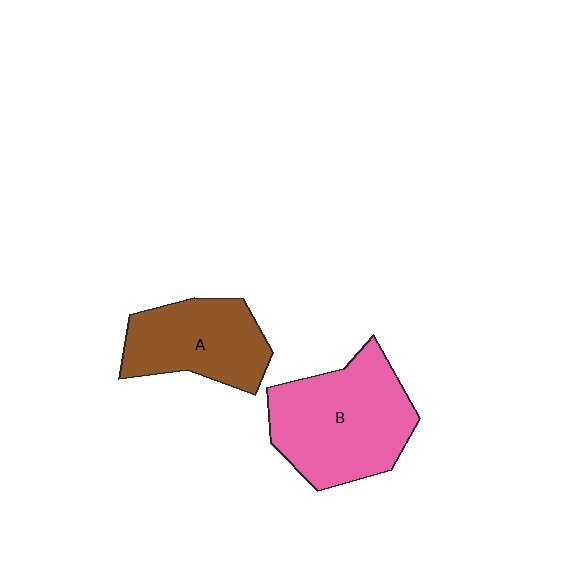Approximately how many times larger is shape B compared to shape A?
Approximately 1.4 times.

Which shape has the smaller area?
Shape A (brown).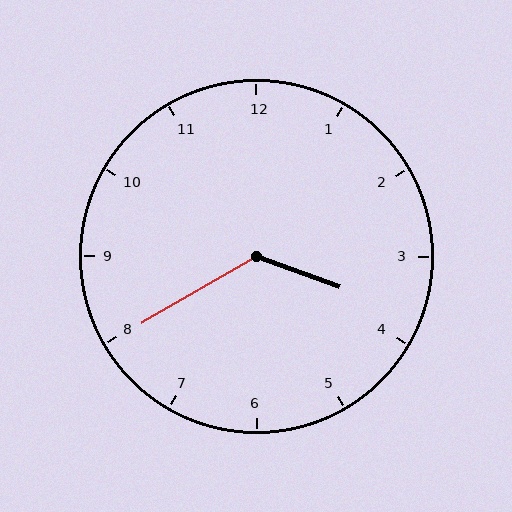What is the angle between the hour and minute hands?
Approximately 130 degrees.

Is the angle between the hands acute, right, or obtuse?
It is obtuse.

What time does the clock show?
3:40.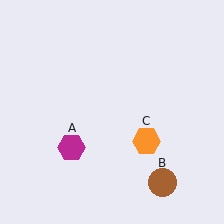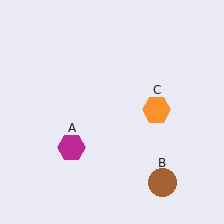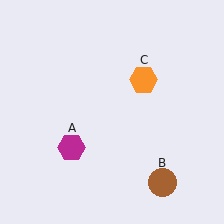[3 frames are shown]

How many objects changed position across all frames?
1 object changed position: orange hexagon (object C).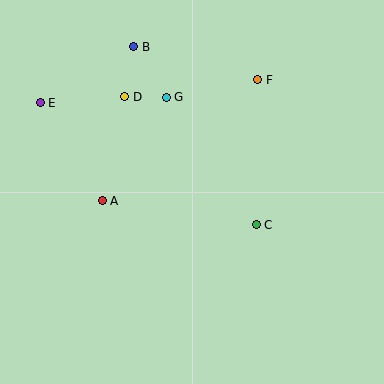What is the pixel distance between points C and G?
The distance between C and G is 156 pixels.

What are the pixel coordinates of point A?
Point A is at (102, 201).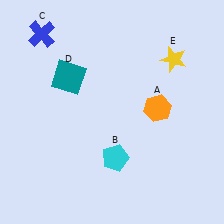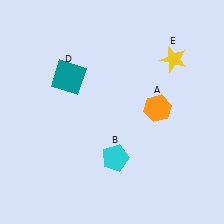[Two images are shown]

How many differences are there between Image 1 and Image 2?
There is 1 difference between the two images.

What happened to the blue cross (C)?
The blue cross (C) was removed in Image 2. It was in the top-left area of Image 1.